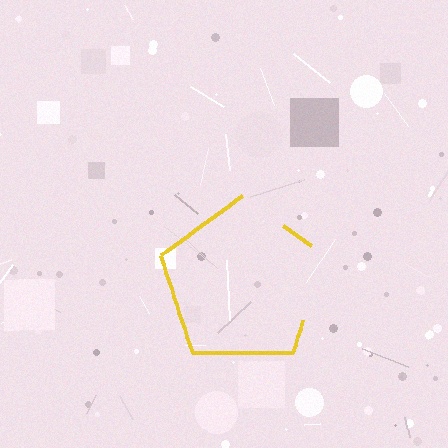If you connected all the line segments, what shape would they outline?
They would outline a pentagon.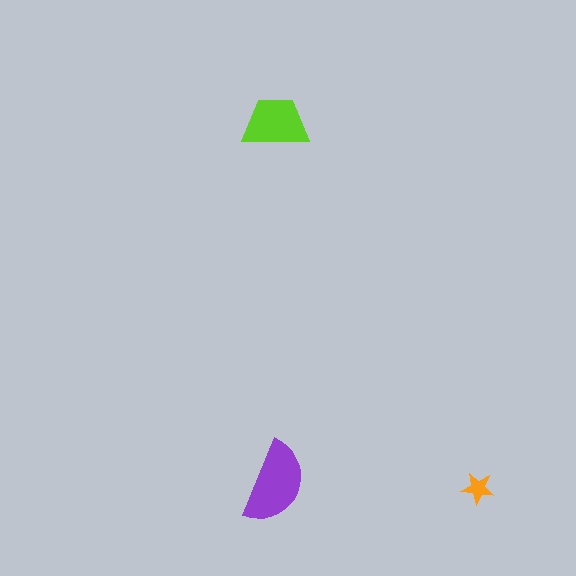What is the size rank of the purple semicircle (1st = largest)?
1st.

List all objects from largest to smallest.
The purple semicircle, the lime trapezoid, the orange star.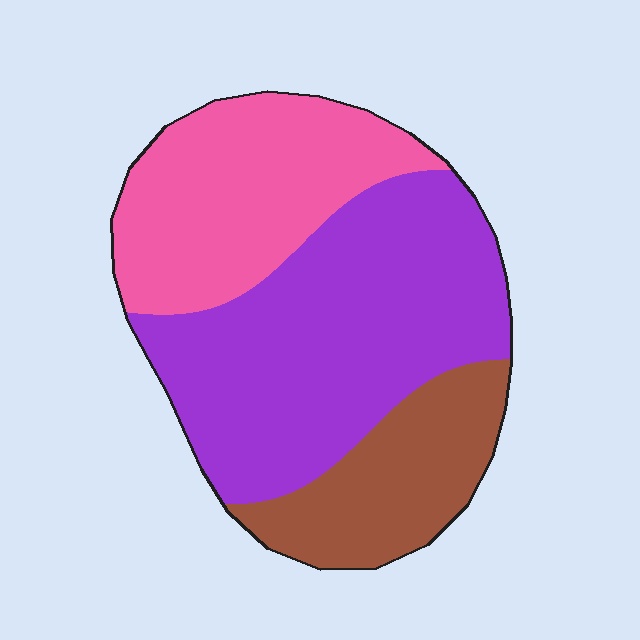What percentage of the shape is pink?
Pink covers roughly 30% of the shape.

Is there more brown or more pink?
Pink.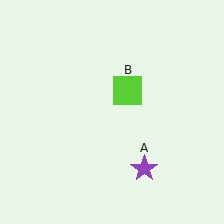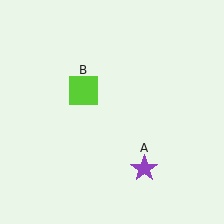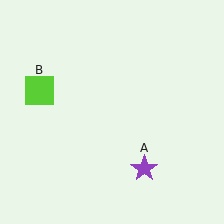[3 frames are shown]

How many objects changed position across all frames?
1 object changed position: lime square (object B).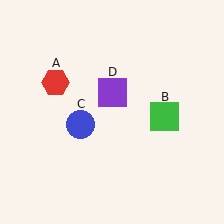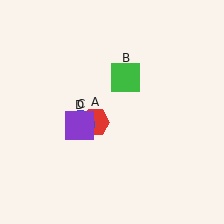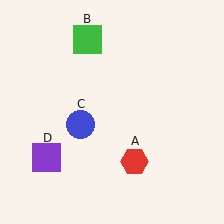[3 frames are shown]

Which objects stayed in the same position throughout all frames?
Blue circle (object C) remained stationary.